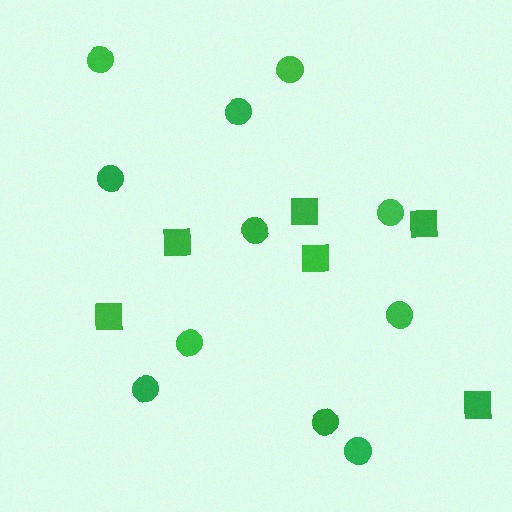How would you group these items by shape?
There are 2 groups: one group of squares (6) and one group of circles (11).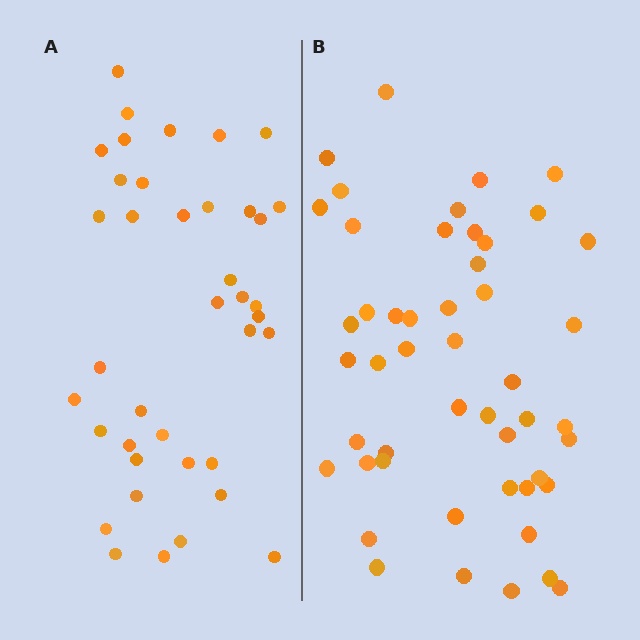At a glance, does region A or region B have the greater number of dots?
Region B (the right region) has more dots.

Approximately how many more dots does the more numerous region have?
Region B has roughly 10 or so more dots than region A.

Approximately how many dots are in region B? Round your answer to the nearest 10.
About 50 dots. (The exact count is 49, which rounds to 50.)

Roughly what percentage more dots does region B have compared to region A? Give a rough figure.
About 25% more.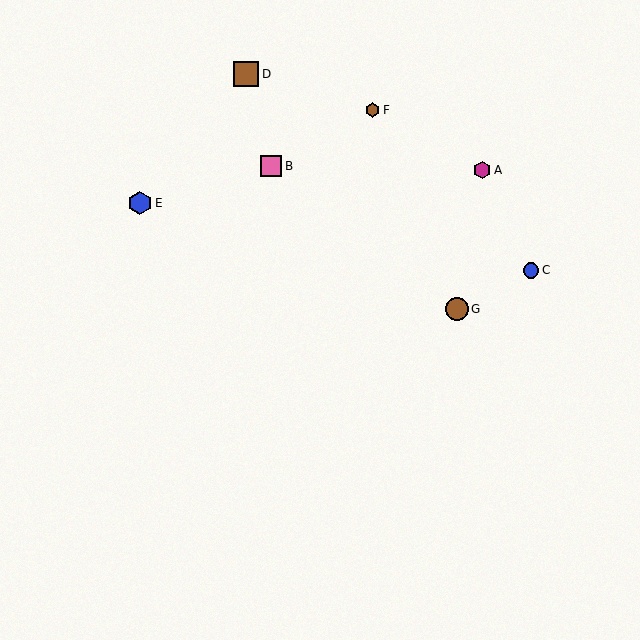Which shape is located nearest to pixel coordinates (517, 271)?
The blue circle (labeled C) at (531, 270) is nearest to that location.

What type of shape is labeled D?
Shape D is a brown square.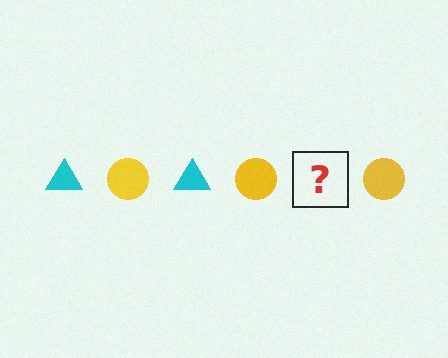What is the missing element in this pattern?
The missing element is a cyan triangle.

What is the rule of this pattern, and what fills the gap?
The rule is that the pattern alternates between cyan triangle and yellow circle. The gap should be filled with a cyan triangle.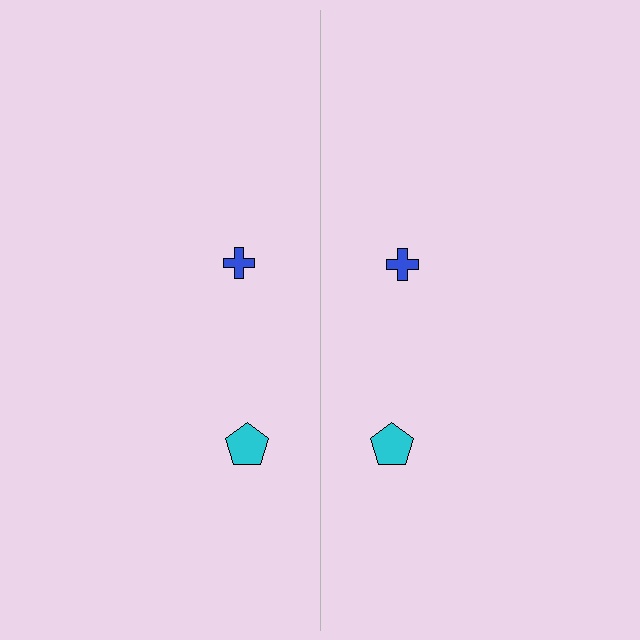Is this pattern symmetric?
Yes, this pattern has bilateral (reflection) symmetry.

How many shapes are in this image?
There are 4 shapes in this image.